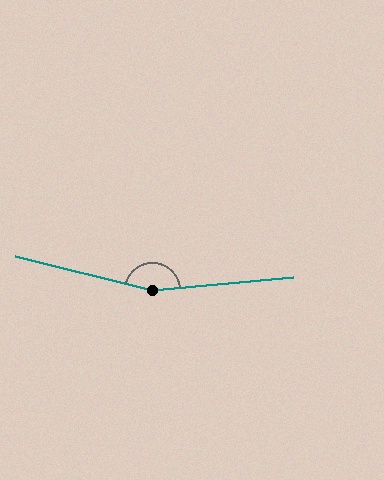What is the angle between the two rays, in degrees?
Approximately 161 degrees.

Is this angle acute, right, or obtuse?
It is obtuse.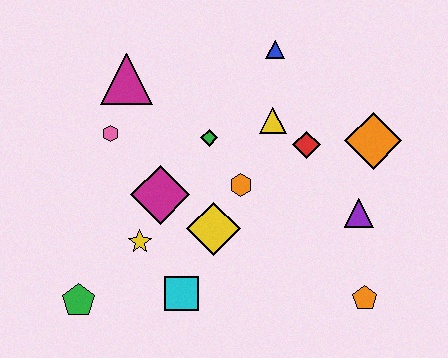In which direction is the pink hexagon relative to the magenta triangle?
The pink hexagon is below the magenta triangle.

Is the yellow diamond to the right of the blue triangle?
No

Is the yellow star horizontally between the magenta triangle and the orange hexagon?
Yes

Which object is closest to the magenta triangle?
The pink hexagon is closest to the magenta triangle.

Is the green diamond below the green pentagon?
No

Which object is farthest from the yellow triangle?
The green pentagon is farthest from the yellow triangle.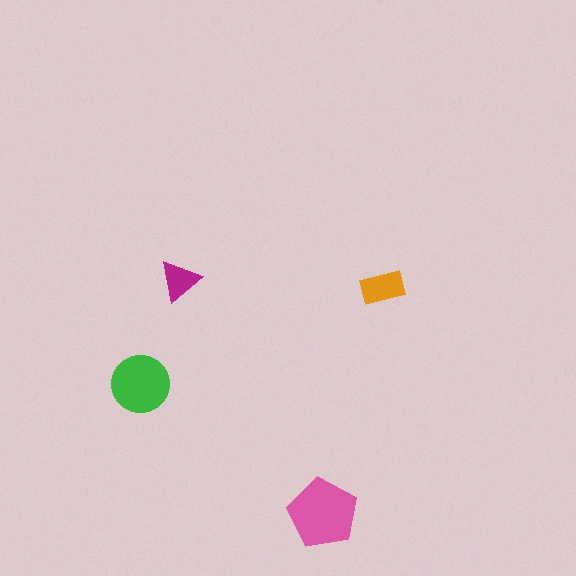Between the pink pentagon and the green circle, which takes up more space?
The pink pentagon.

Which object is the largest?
The pink pentagon.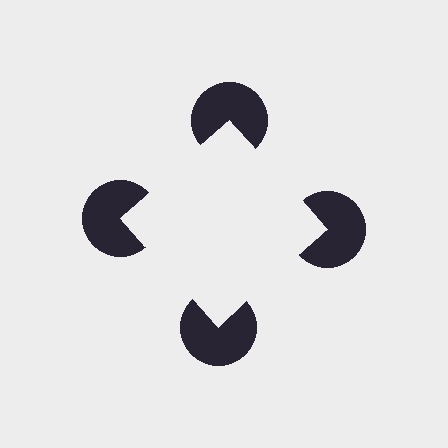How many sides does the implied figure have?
4 sides.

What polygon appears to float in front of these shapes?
An illusory square — its edges are inferred from the aligned wedge cuts in the pac-man discs, not physically drawn.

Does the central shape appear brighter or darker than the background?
It typically appears slightly brighter than the background, even though no actual brightness change is drawn.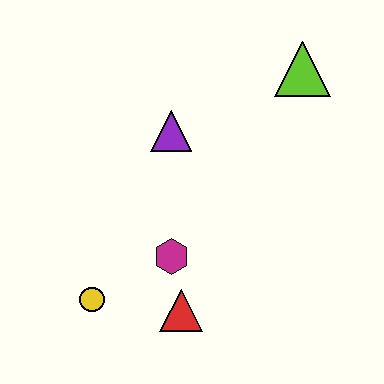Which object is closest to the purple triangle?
The magenta hexagon is closest to the purple triangle.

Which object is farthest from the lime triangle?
The yellow circle is farthest from the lime triangle.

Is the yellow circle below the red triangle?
No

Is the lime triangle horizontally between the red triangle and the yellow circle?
No